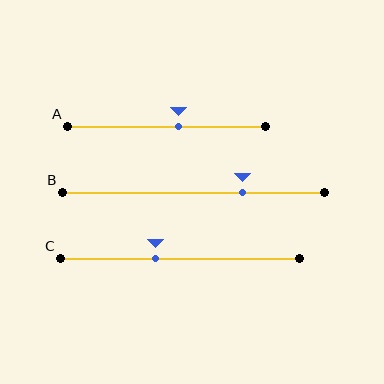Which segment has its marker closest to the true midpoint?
Segment A has its marker closest to the true midpoint.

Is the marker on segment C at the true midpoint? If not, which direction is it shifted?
No, the marker on segment C is shifted to the left by about 10% of the segment length.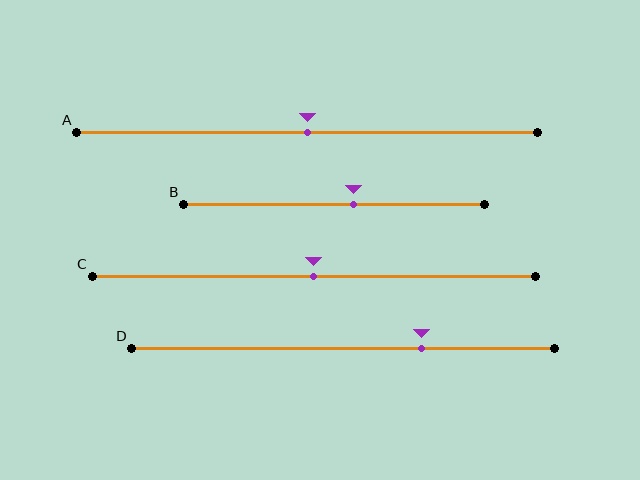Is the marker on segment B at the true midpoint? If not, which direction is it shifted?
No, the marker on segment B is shifted to the right by about 6% of the segment length.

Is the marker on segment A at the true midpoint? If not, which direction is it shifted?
Yes, the marker on segment A is at the true midpoint.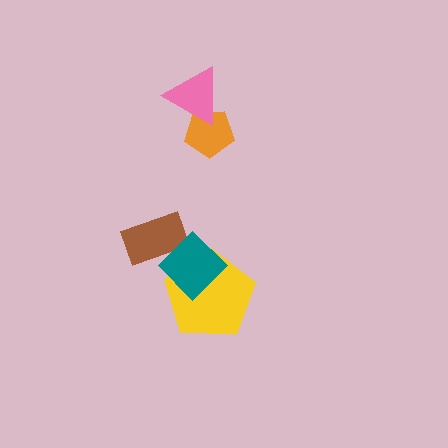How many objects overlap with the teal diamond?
2 objects overlap with the teal diamond.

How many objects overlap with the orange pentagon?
1 object overlaps with the orange pentagon.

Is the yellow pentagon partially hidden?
Yes, it is partially covered by another shape.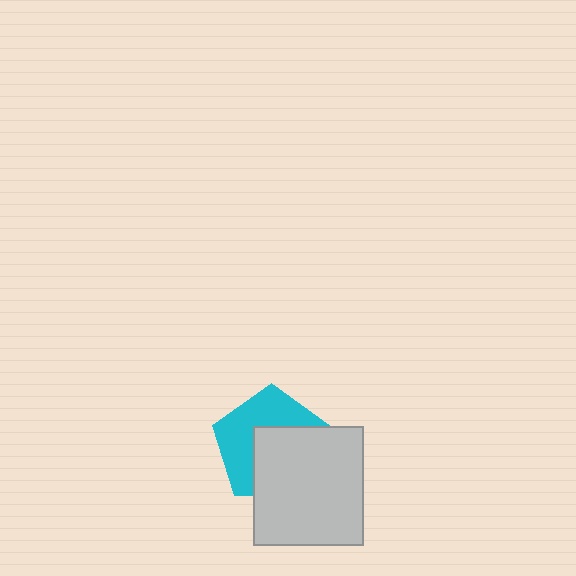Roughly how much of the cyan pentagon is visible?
About half of it is visible (roughly 50%).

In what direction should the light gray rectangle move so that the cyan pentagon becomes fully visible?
The light gray rectangle should move toward the lower-right. That is the shortest direction to clear the overlap and leave the cyan pentagon fully visible.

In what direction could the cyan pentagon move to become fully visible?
The cyan pentagon could move toward the upper-left. That would shift it out from behind the light gray rectangle entirely.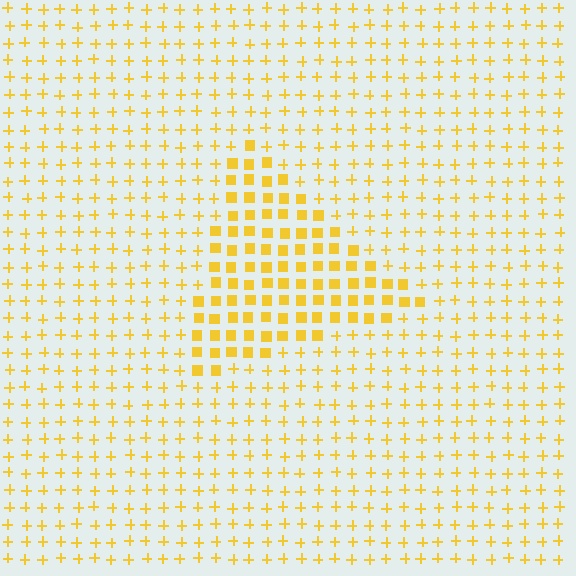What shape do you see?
I see a triangle.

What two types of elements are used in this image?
The image uses squares inside the triangle region and plus signs outside it.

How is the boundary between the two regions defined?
The boundary is defined by a change in element shape: squares inside vs. plus signs outside. All elements share the same color and spacing.